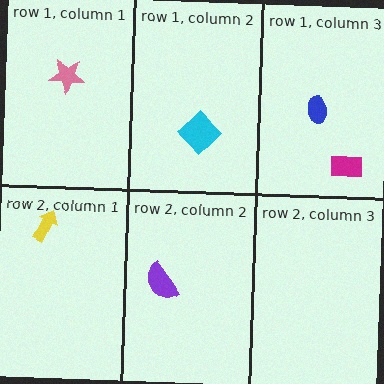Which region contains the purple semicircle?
The row 2, column 2 region.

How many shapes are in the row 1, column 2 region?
1.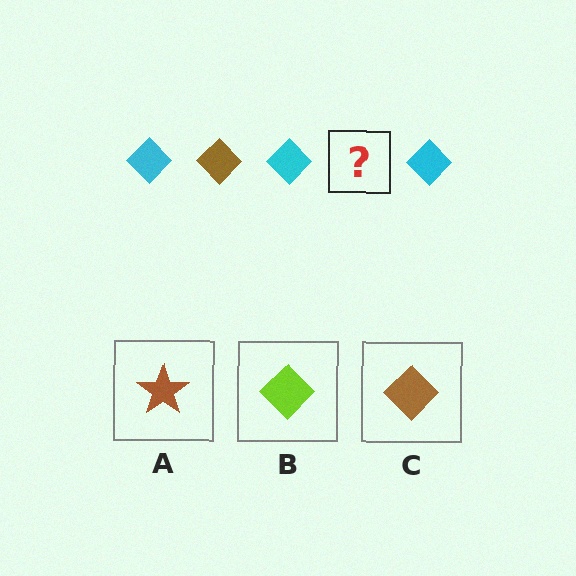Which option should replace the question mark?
Option C.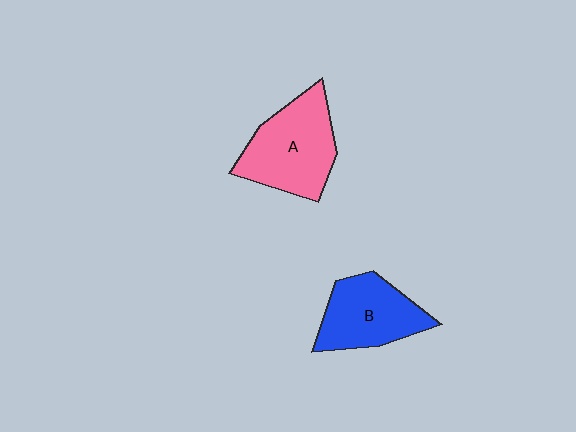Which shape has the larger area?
Shape A (pink).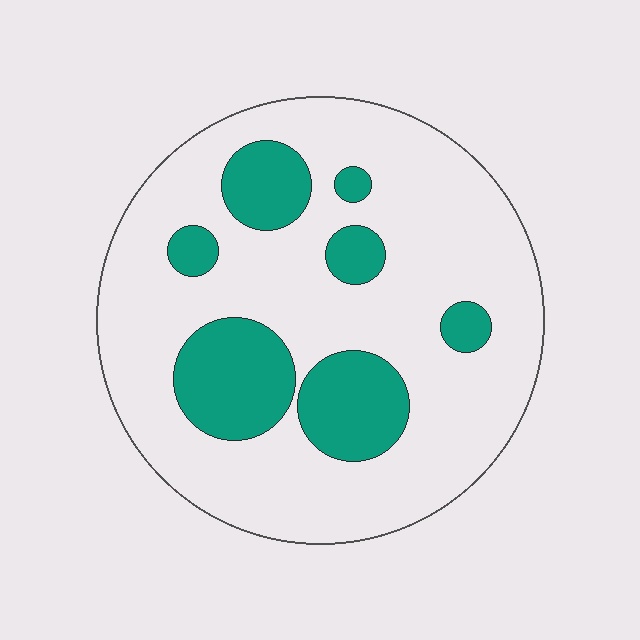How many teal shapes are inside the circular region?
7.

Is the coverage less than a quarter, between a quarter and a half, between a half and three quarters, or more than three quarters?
Less than a quarter.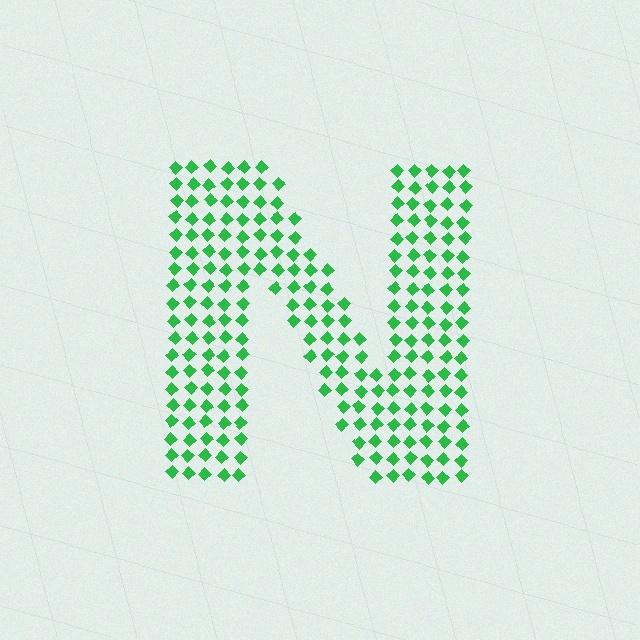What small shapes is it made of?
It is made of small diamonds.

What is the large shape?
The large shape is the letter N.